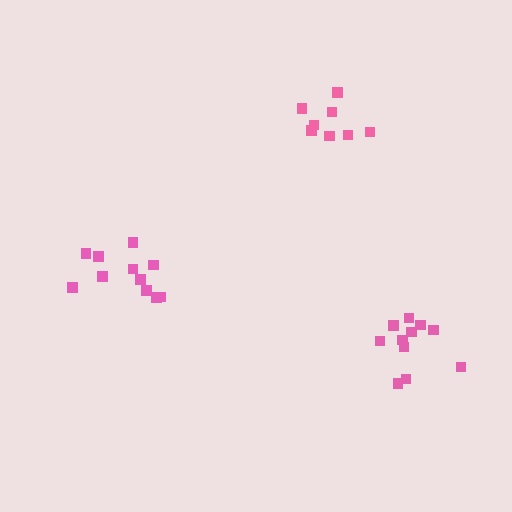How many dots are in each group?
Group 1: 11 dots, Group 2: 8 dots, Group 3: 11 dots (30 total).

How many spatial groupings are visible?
There are 3 spatial groupings.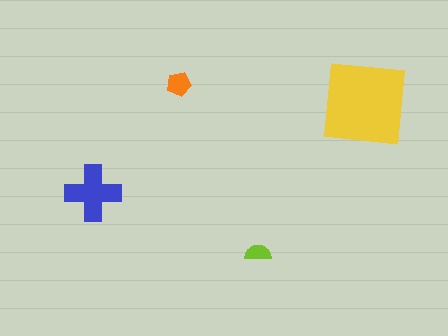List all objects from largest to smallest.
The yellow square, the blue cross, the orange pentagon, the lime semicircle.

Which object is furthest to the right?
The yellow square is rightmost.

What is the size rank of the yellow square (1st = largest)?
1st.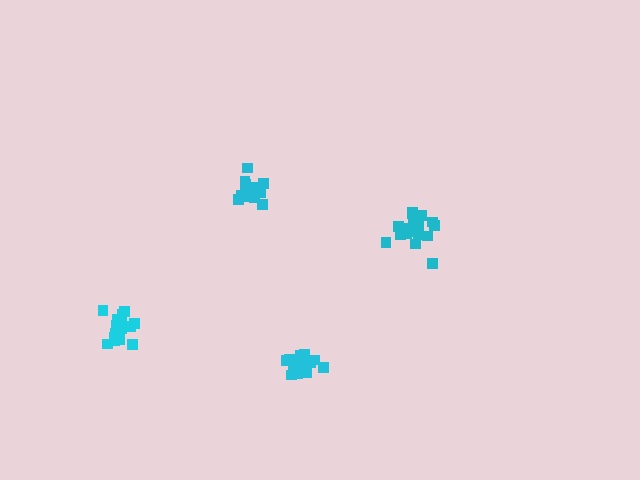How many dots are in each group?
Group 1: 20 dots, Group 2: 16 dots, Group 3: 15 dots, Group 4: 17 dots (68 total).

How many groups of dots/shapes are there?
There are 4 groups.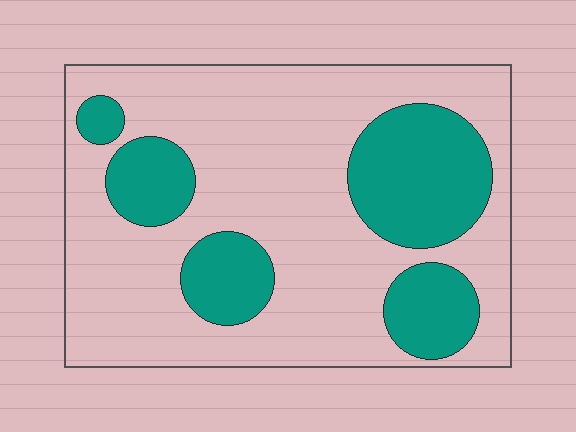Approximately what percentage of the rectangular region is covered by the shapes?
Approximately 30%.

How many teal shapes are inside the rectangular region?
5.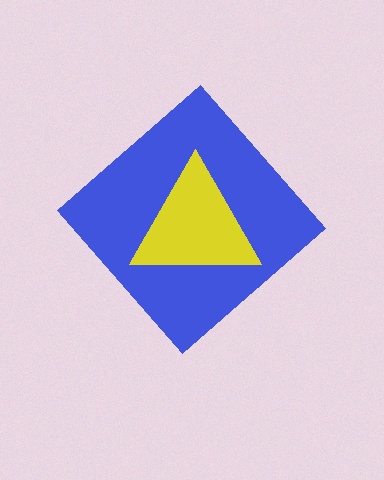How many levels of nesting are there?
2.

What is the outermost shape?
The blue diamond.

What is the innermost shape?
The yellow triangle.